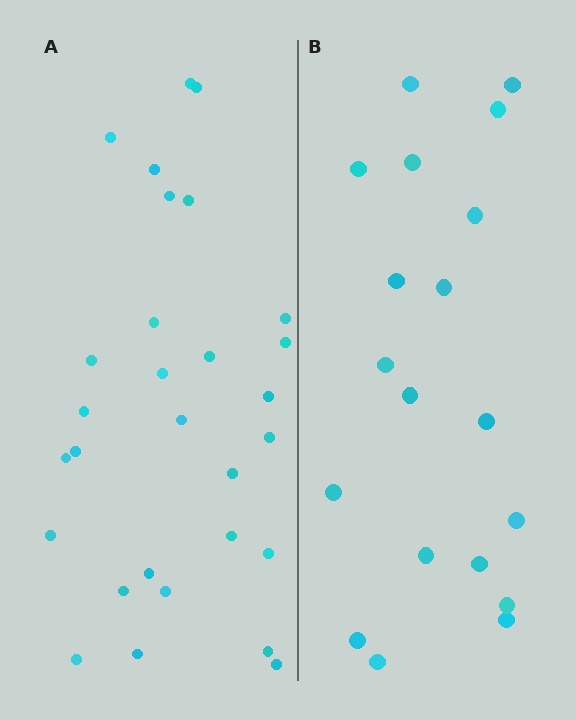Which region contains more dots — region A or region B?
Region A (the left region) has more dots.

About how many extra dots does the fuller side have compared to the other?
Region A has roughly 10 or so more dots than region B.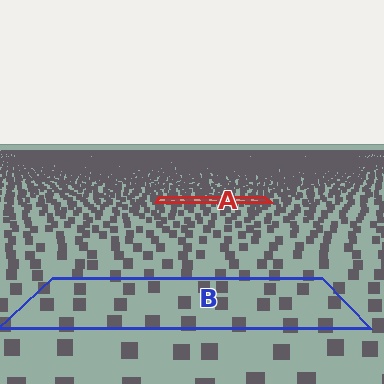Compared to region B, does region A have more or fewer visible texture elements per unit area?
Region A has more texture elements per unit area — they are packed more densely because it is farther away.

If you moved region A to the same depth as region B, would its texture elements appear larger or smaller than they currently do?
They would appear larger. At a closer depth, the same texture elements are projected at a bigger on-screen size.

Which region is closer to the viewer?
Region B is closer. The texture elements there are larger and more spread out.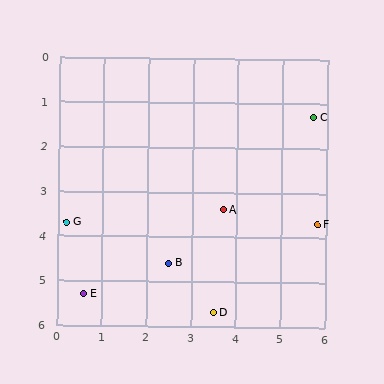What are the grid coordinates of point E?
Point E is at approximately (0.6, 5.3).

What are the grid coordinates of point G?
Point G is at approximately (0.2, 3.7).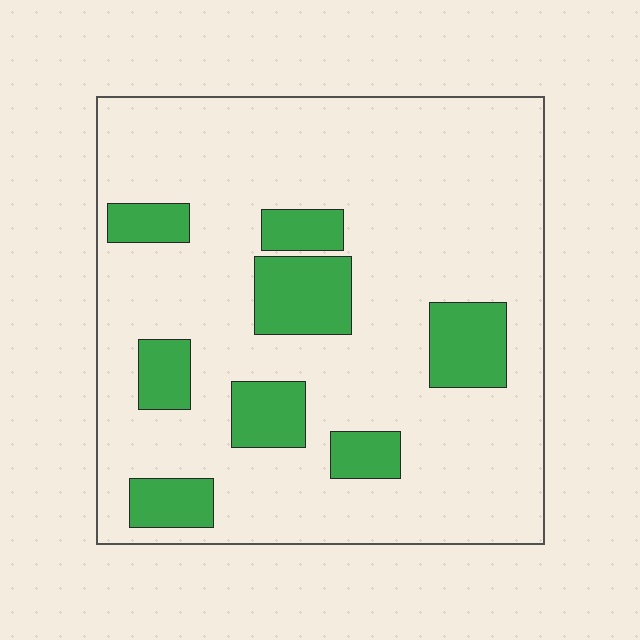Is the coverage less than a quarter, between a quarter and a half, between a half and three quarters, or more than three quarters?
Less than a quarter.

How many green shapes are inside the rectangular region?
8.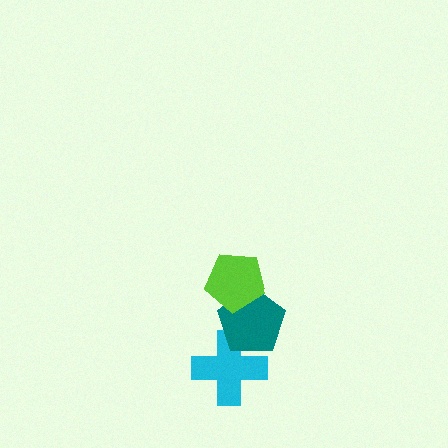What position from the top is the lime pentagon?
The lime pentagon is 1st from the top.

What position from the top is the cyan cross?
The cyan cross is 3rd from the top.